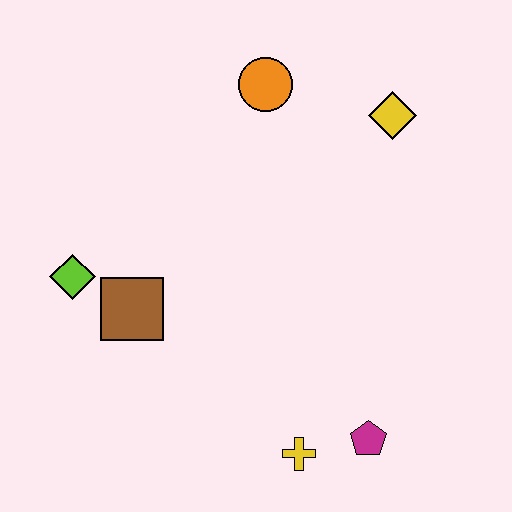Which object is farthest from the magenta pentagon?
The orange circle is farthest from the magenta pentagon.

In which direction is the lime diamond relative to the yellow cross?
The lime diamond is to the left of the yellow cross.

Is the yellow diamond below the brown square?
No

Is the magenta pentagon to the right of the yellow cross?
Yes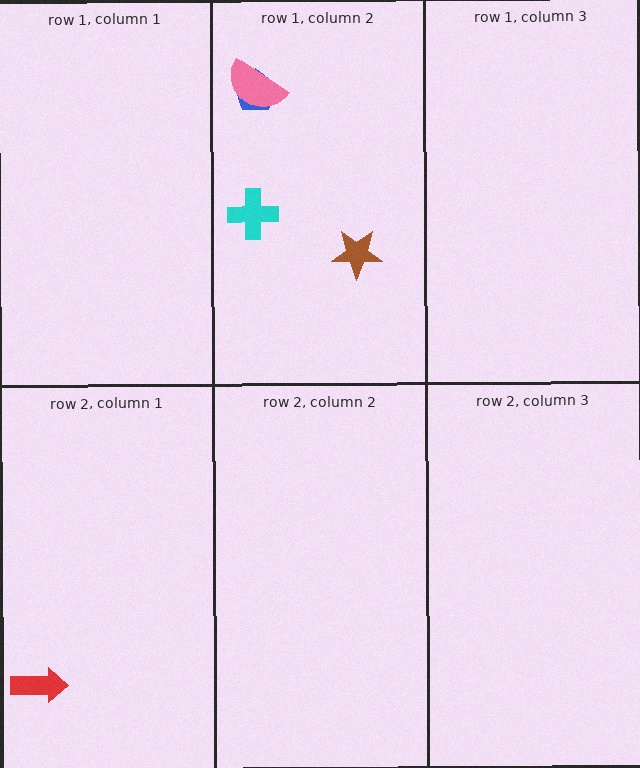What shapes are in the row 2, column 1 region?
The red arrow.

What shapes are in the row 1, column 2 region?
The cyan cross, the blue pentagon, the brown star, the pink semicircle.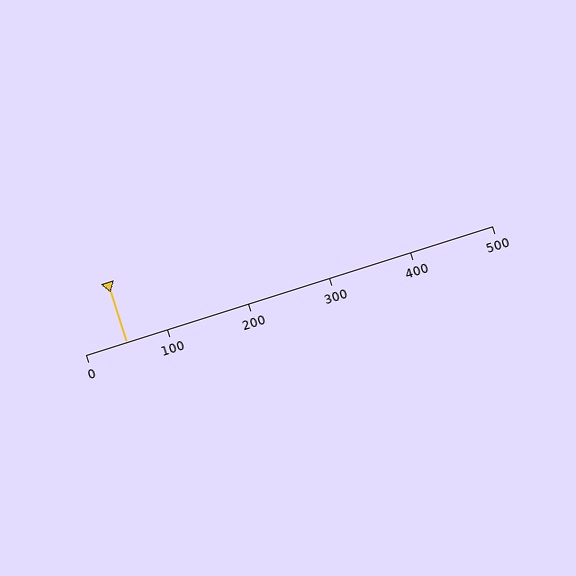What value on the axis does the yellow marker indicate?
The marker indicates approximately 50.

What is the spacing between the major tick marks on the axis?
The major ticks are spaced 100 apart.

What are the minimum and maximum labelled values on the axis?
The axis runs from 0 to 500.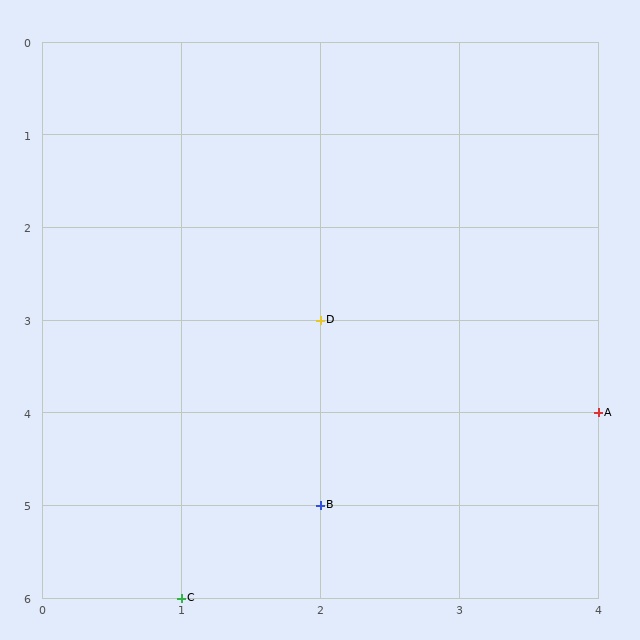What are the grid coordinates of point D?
Point D is at grid coordinates (2, 3).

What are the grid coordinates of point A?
Point A is at grid coordinates (4, 4).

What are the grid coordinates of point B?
Point B is at grid coordinates (2, 5).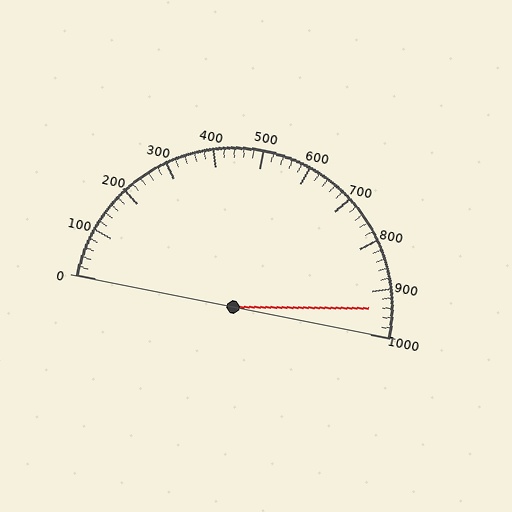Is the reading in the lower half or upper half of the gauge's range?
The reading is in the upper half of the range (0 to 1000).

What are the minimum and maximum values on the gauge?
The gauge ranges from 0 to 1000.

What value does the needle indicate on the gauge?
The needle indicates approximately 940.